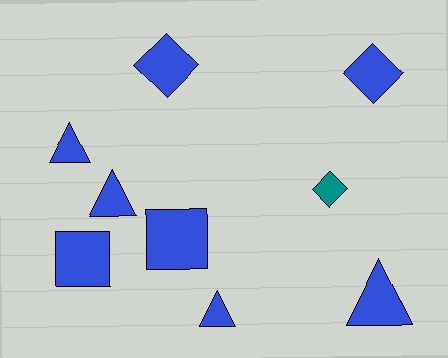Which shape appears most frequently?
Triangle, with 4 objects.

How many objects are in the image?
There are 9 objects.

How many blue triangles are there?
There are 4 blue triangles.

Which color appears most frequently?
Blue, with 8 objects.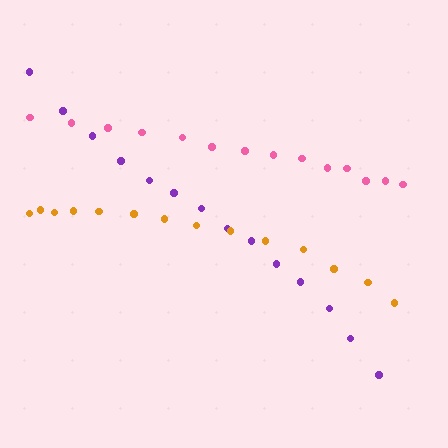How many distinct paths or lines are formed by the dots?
There are 3 distinct paths.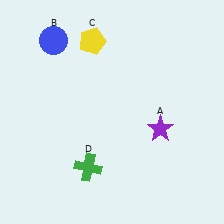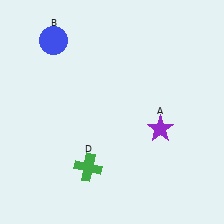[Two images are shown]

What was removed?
The yellow pentagon (C) was removed in Image 2.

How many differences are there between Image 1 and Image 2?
There is 1 difference between the two images.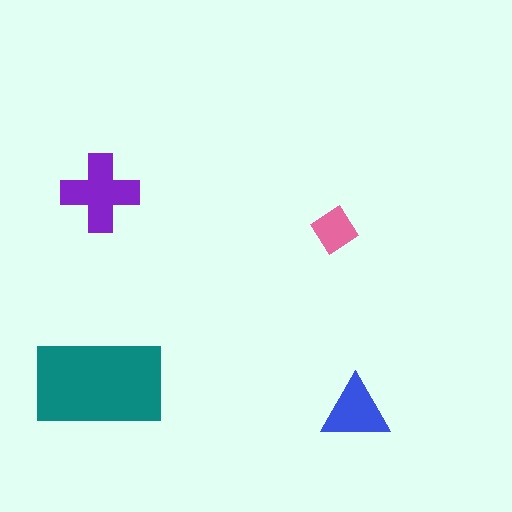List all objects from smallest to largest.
The pink diamond, the blue triangle, the purple cross, the teal rectangle.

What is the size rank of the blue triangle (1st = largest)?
3rd.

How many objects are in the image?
There are 4 objects in the image.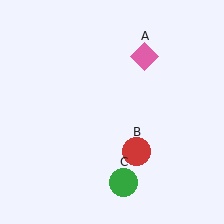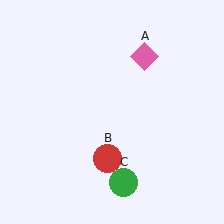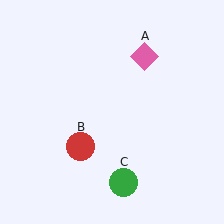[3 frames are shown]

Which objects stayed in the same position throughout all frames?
Pink diamond (object A) and green circle (object C) remained stationary.